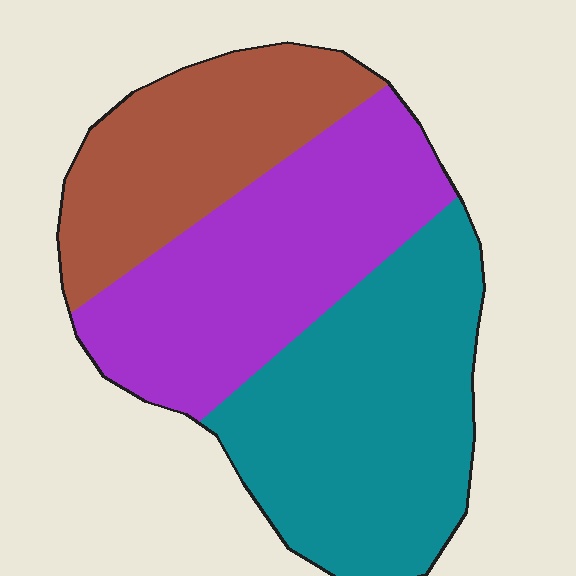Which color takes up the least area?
Brown, at roughly 25%.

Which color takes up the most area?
Teal, at roughly 40%.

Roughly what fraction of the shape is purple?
Purple covers roughly 35% of the shape.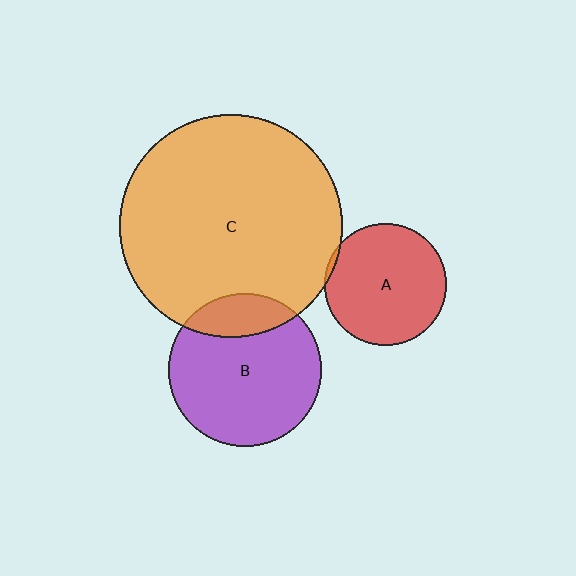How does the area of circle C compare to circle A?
Approximately 3.3 times.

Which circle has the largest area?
Circle C (orange).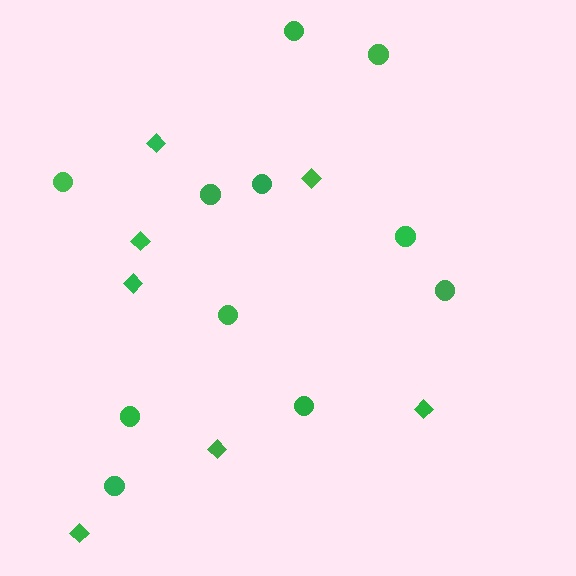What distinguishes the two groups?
There are 2 groups: one group of circles (11) and one group of diamonds (7).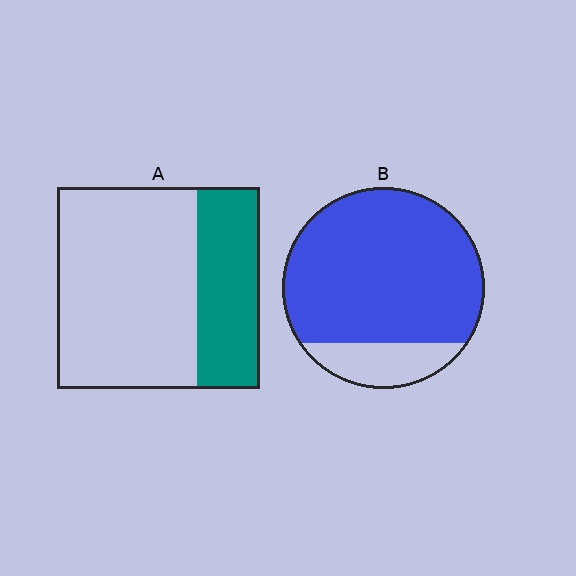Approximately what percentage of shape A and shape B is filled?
A is approximately 30% and B is approximately 85%.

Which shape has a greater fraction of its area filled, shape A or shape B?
Shape B.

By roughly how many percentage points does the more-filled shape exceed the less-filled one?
By roughly 50 percentage points (B over A).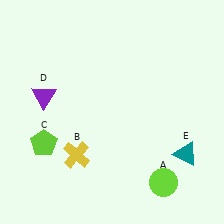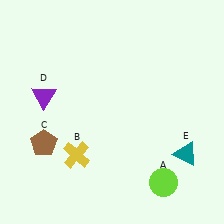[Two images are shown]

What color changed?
The pentagon (C) changed from lime in Image 1 to brown in Image 2.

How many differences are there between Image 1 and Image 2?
There is 1 difference between the two images.